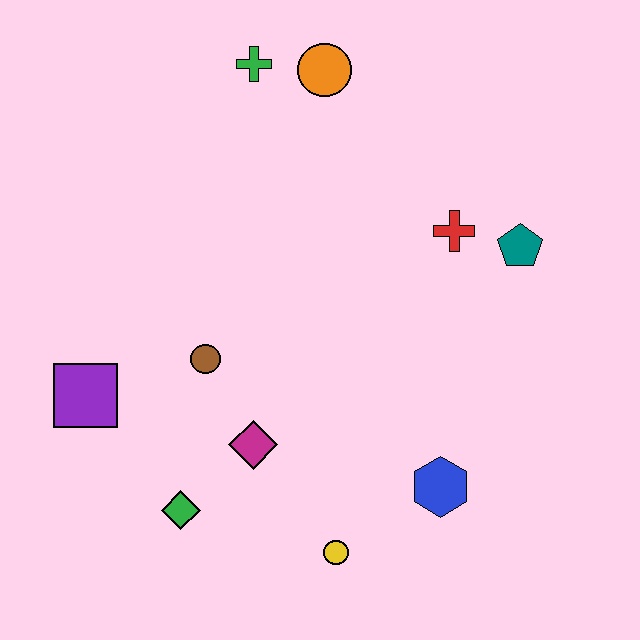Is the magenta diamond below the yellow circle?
No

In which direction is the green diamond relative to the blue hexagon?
The green diamond is to the left of the blue hexagon.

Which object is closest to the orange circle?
The green cross is closest to the orange circle.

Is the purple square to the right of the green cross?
No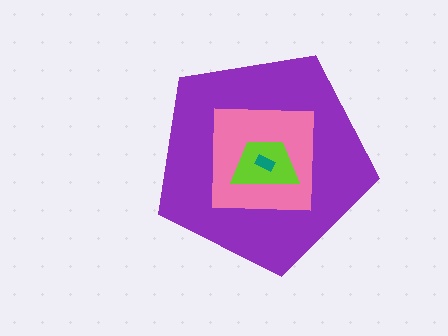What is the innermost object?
The teal rectangle.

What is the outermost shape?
The purple pentagon.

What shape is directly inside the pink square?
The lime trapezoid.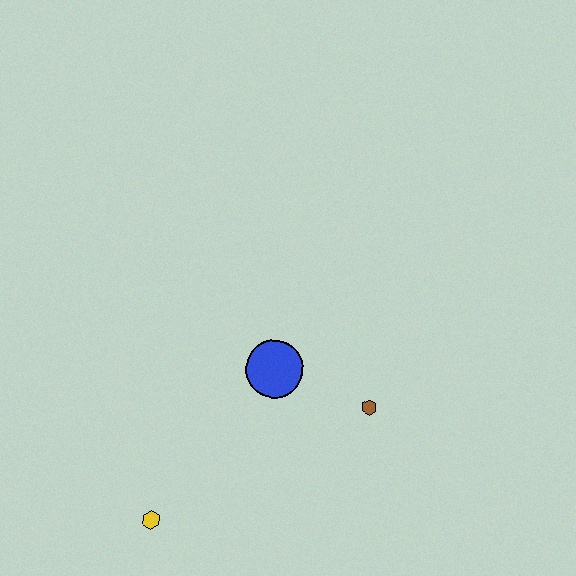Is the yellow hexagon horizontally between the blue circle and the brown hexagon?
No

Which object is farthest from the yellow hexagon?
The brown hexagon is farthest from the yellow hexagon.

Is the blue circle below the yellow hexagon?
No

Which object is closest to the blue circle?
The brown hexagon is closest to the blue circle.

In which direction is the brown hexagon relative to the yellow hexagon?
The brown hexagon is to the right of the yellow hexagon.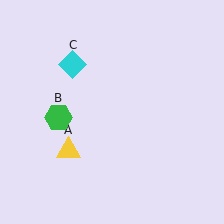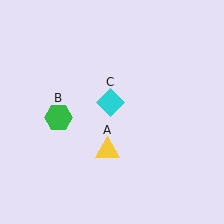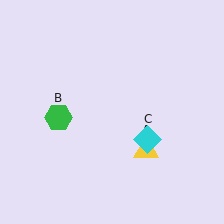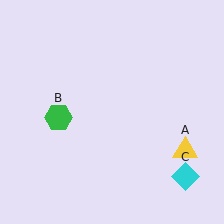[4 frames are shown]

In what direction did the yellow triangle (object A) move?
The yellow triangle (object A) moved right.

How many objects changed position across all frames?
2 objects changed position: yellow triangle (object A), cyan diamond (object C).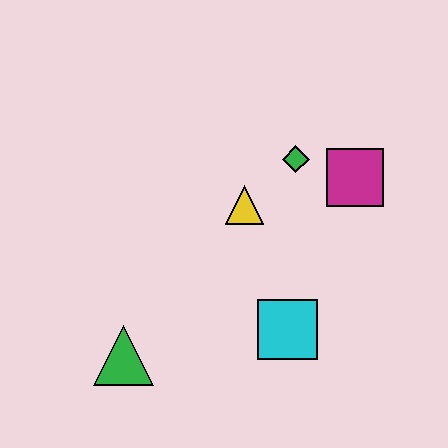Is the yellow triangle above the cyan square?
Yes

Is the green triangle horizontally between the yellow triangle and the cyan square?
No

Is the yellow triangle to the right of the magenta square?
No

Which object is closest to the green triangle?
The cyan square is closest to the green triangle.